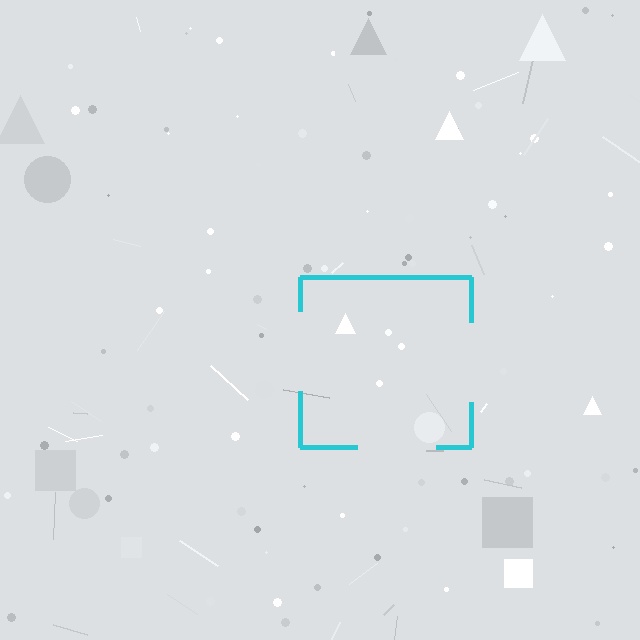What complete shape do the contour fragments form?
The contour fragments form a square.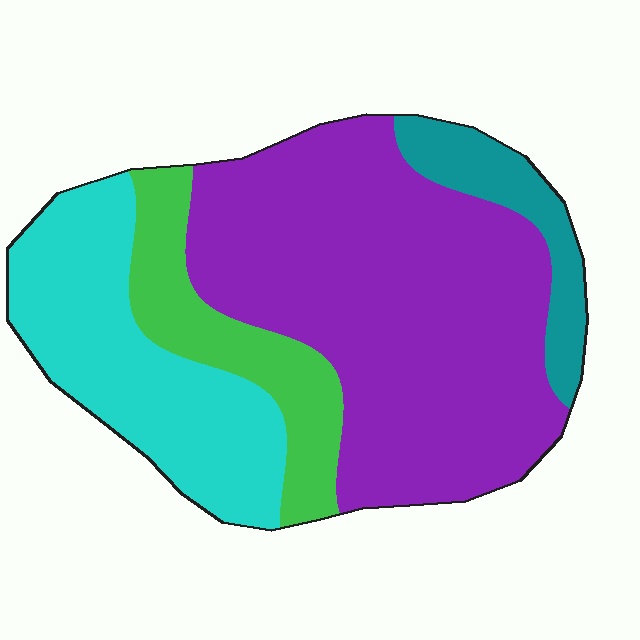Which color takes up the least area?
Teal, at roughly 10%.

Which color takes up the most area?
Purple, at roughly 50%.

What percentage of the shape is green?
Green takes up less than a sixth of the shape.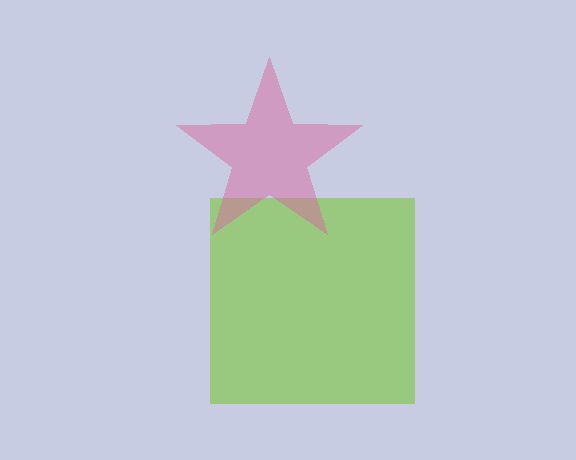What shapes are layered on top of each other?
The layered shapes are: a lime square, a pink star.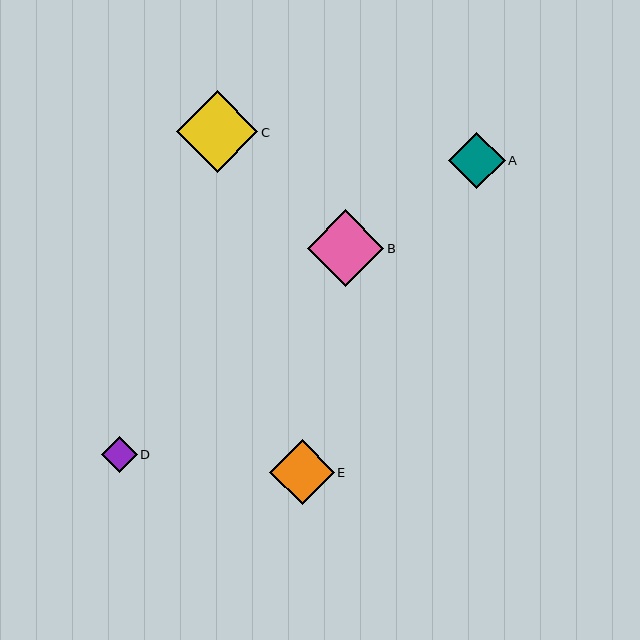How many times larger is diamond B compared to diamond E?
Diamond B is approximately 1.2 times the size of diamond E.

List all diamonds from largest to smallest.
From largest to smallest: C, B, E, A, D.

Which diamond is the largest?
Diamond C is the largest with a size of approximately 82 pixels.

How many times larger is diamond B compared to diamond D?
Diamond B is approximately 2.1 times the size of diamond D.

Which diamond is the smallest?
Diamond D is the smallest with a size of approximately 36 pixels.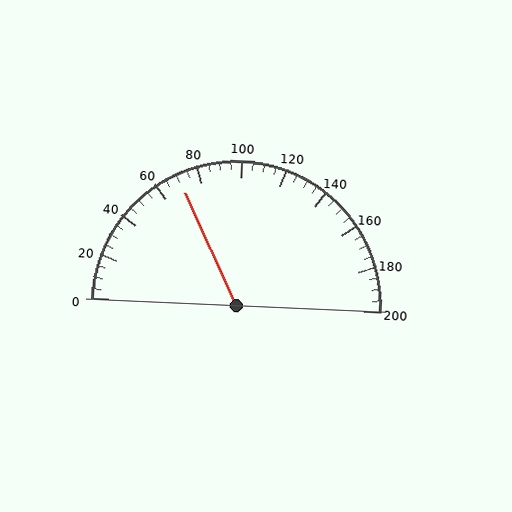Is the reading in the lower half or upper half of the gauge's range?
The reading is in the lower half of the range (0 to 200).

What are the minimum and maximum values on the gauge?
The gauge ranges from 0 to 200.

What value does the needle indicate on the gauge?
The needle indicates approximately 70.